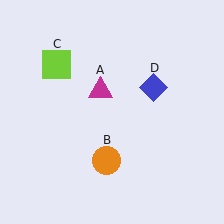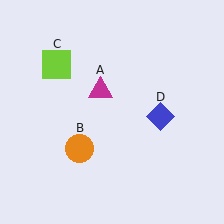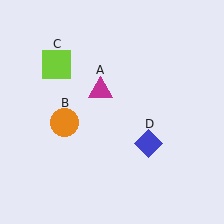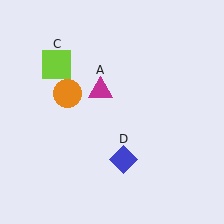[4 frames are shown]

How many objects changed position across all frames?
2 objects changed position: orange circle (object B), blue diamond (object D).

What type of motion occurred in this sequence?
The orange circle (object B), blue diamond (object D) rotated clockwise around the center of the scene.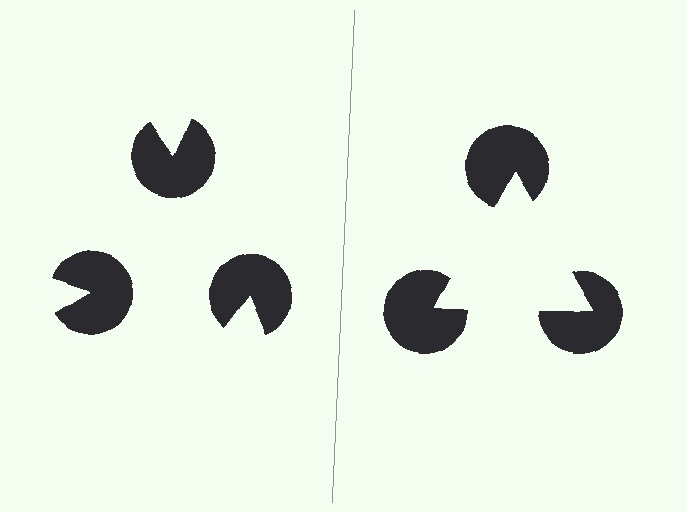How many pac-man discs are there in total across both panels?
6 — 3 on each side.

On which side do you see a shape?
An illusory triangle appears on the right side. On the left side the wedge cuts are rotated, so no coherent shape forms.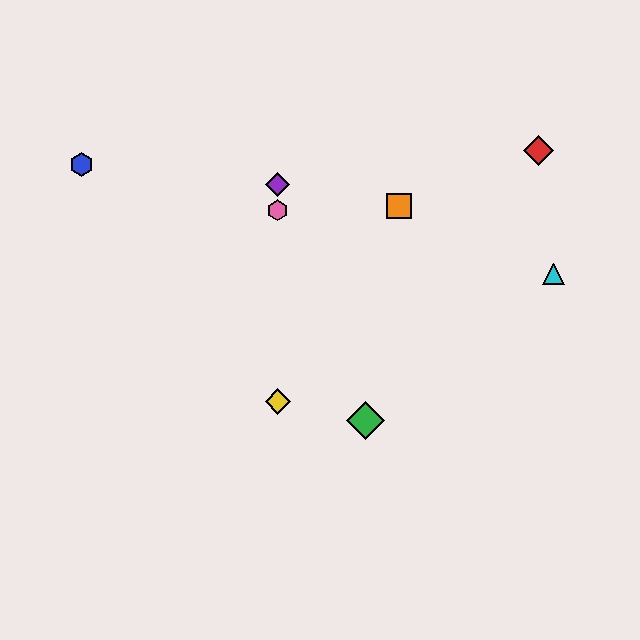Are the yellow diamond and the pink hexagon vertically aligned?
Yes, both are at x≈278.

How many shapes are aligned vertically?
3 shapes (the yellow diamond, the purple diamond, the pink hexagon) are aligned vertically.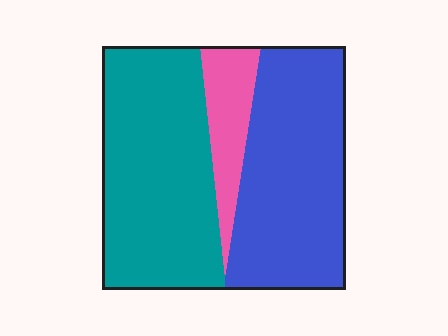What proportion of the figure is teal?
Teal covers around 45% of the figure.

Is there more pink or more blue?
Blue.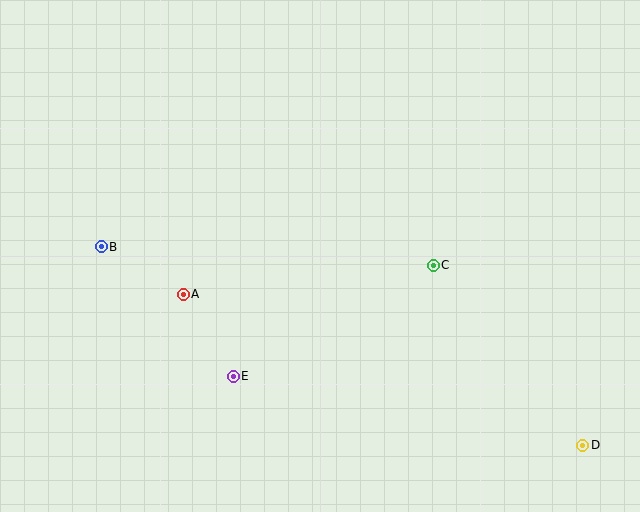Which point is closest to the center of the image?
Point C at (433, 265) is closest to the center.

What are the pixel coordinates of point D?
Point D is at (583, 445).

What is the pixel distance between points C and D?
The distance between C and D is 234 pixels.